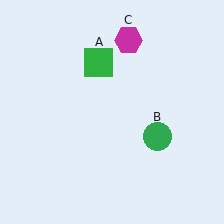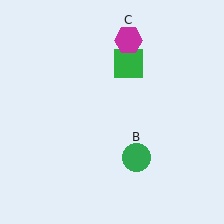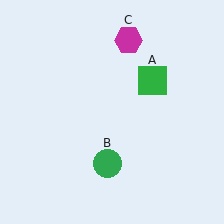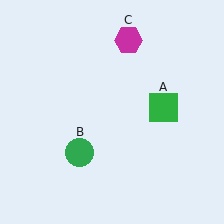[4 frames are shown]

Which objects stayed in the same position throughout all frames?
Magenta hexagon (object C) remained stationary.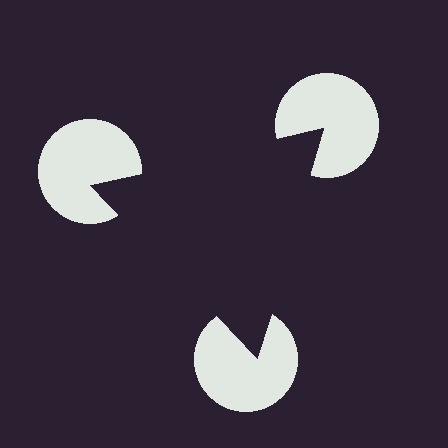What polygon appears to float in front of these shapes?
An illusory triangle — its edges are inferred from the aligned wedge cuts in the pac-man discs, not physically drawn.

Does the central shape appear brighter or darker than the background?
It typically appears slightly darker than the background, even though no actual brightness change is drawn.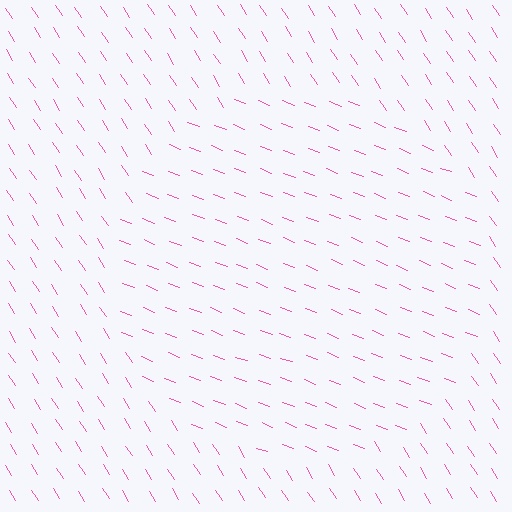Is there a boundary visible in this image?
Yes, there is a texture boundary formed by a change in line orientation.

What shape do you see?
I see a circle.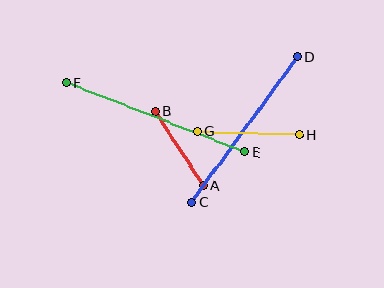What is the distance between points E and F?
The distance is approximately 191 pixels.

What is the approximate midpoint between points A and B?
The midpoint is at approximately (179, 149) pixels.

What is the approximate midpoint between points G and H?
The midpoint is at approximately (248, 133) pixels.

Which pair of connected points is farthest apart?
Points E and F are farthest apart.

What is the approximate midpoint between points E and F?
The midpoint is at approximately (155, 117) pixels.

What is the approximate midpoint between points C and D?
The midpoint is at approximately (244, 130) pixels.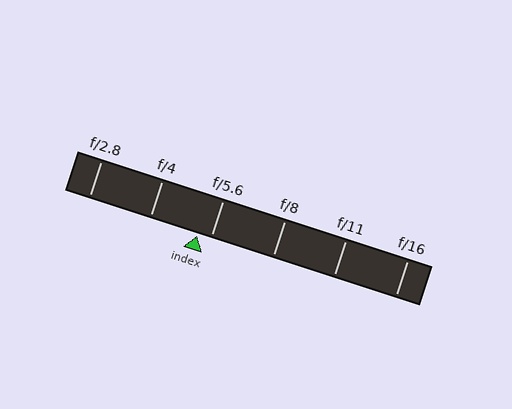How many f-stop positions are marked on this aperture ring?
There are 6 f-stop positions marked.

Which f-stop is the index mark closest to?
The index mark is closest to f/5.6.